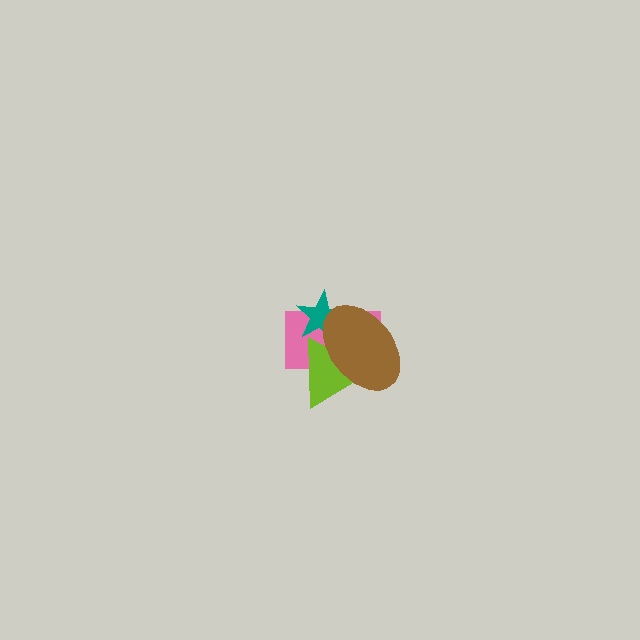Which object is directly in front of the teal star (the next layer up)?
The lime triangle is directly in front of the teal star.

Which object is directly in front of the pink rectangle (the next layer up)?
The teal star is directly in front of the pink rectangle.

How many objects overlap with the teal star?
3 objects overlap with the teal star.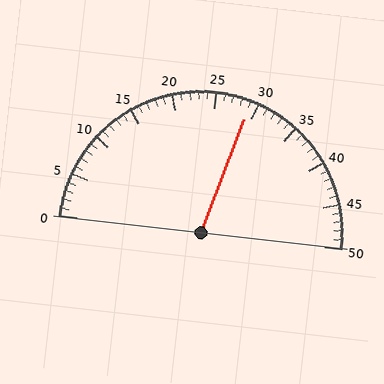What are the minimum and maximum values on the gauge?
The gauge ranges from 0 to 50.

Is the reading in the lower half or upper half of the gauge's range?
The reading is in the upper half of the range (0 to 50).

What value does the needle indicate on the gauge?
The needle indicates approximately 29.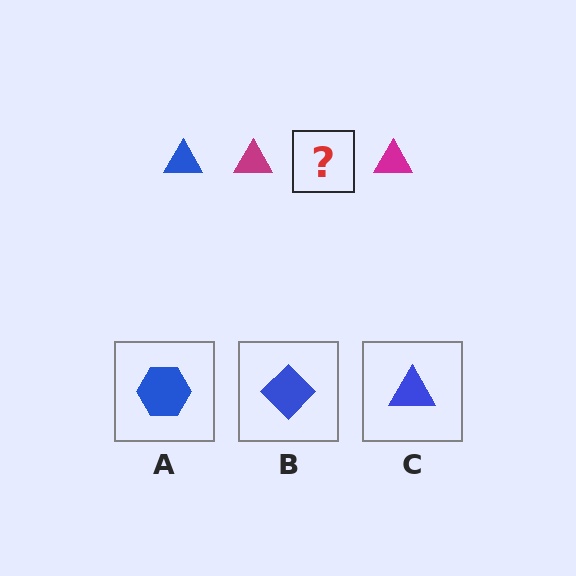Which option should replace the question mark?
Option C.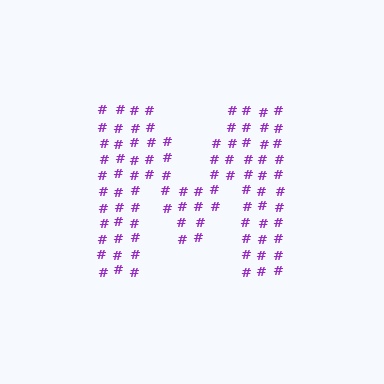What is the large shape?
The large shape is the letter M.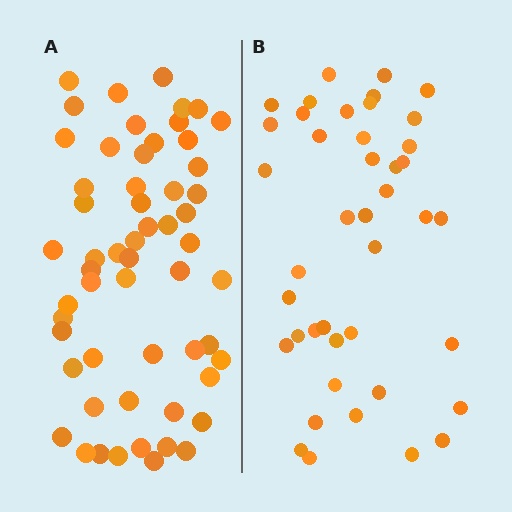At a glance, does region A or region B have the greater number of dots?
Region A (the left region) has more dots.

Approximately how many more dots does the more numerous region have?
Region A has approximately 15 more dots than region B.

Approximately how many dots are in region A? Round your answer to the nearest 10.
About 60 dots. (The exact count is 57, which rounds to 60.)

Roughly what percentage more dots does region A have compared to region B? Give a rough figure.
About 35% more.